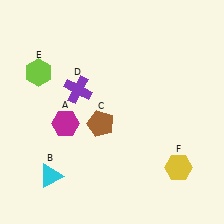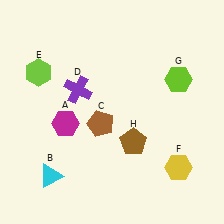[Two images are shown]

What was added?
A lime hexagon (G), a brown pentagon (H) were added in Image 2.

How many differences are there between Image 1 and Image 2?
There are 2 differences between the two images.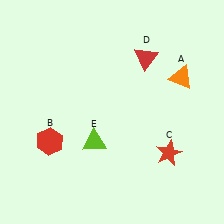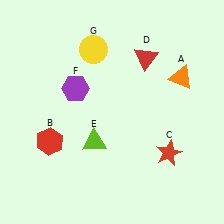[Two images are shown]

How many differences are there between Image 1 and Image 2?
There are 2 differences between the two images.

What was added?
A purple hexagon (F), a yellow circle (G) were added in Image 2.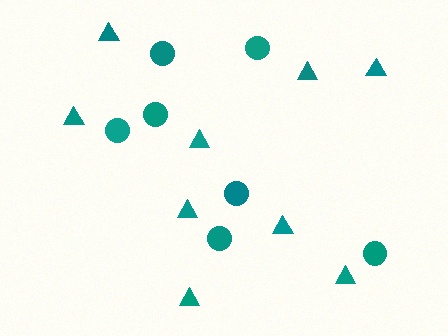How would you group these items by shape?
There are 2 groups: one group of triangles (9) and one group of circles (7).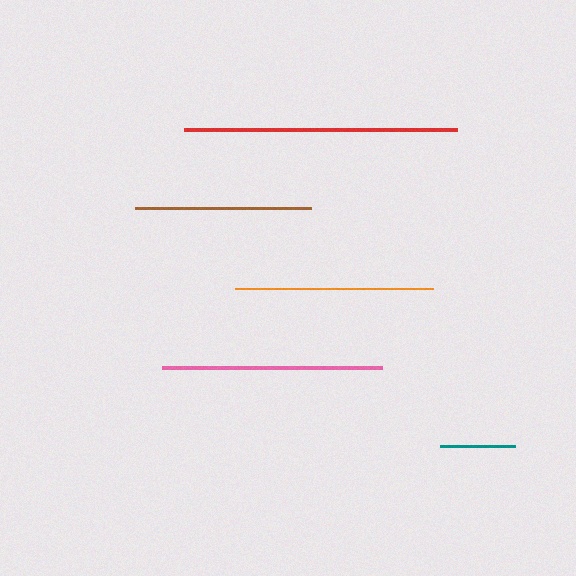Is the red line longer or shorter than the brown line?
The red line is longer than the brown line.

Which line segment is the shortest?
The teal line is the shortest at approximately 75 pixels.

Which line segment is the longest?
The red line is the longest at approximately 273 pixels.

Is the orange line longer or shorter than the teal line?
The orange line is longer than the teal line.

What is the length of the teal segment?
The teal segment is approximately 75 pixels long.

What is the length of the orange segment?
The orange segment is approximately 198 pixels long.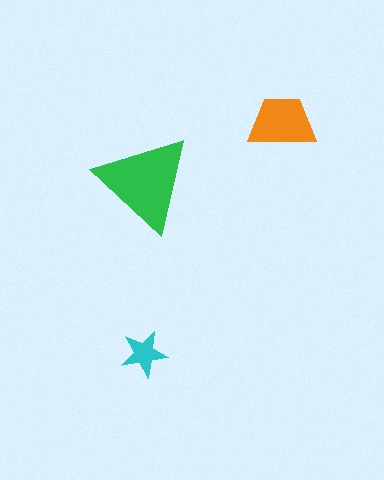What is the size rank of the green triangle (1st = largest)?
1st.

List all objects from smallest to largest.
The cyan star, the orange trapezoid, the green triangle.